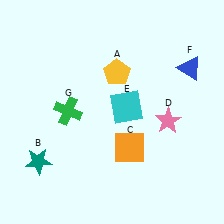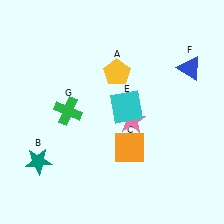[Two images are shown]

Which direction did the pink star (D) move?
The pink star (D) moved left.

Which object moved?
The pink star (D) moved left.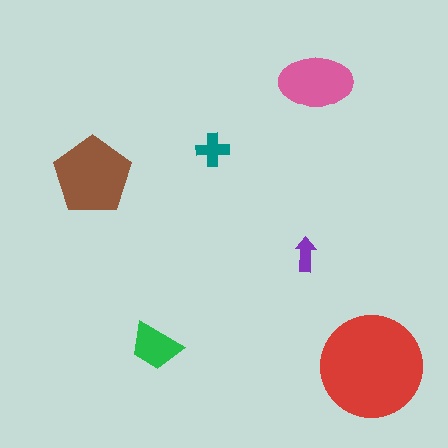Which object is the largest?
The red circle.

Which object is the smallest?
The purple arrow.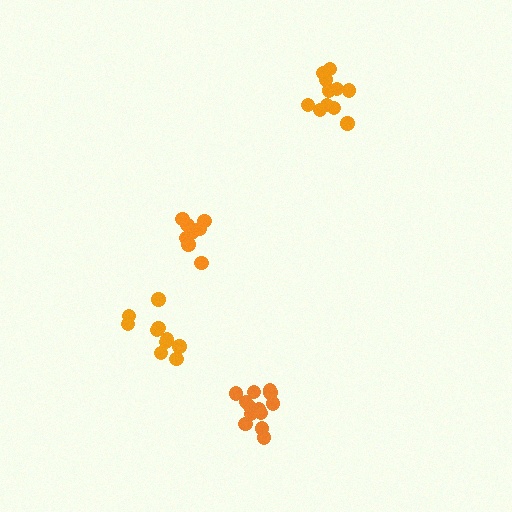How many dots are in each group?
Group 1: 13 dots, Group 2: 8 dots, Group 3: 11 dots, Group 4: 11 dots (43 total).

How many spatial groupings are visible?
There are 4 spatial groupings.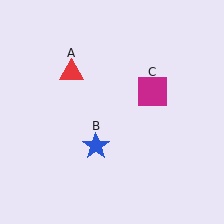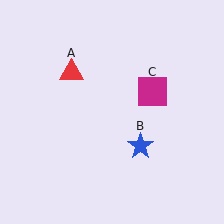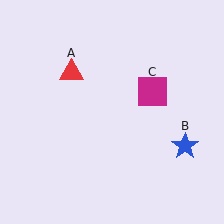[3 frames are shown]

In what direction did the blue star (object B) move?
The blue star (object B) moved right.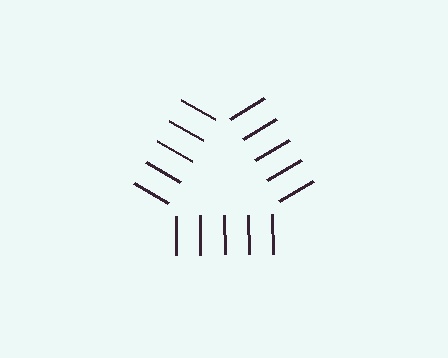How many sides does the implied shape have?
3 sides — the line-ends trace a triangle.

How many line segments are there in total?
15 — 5 along each of the 3 edges.